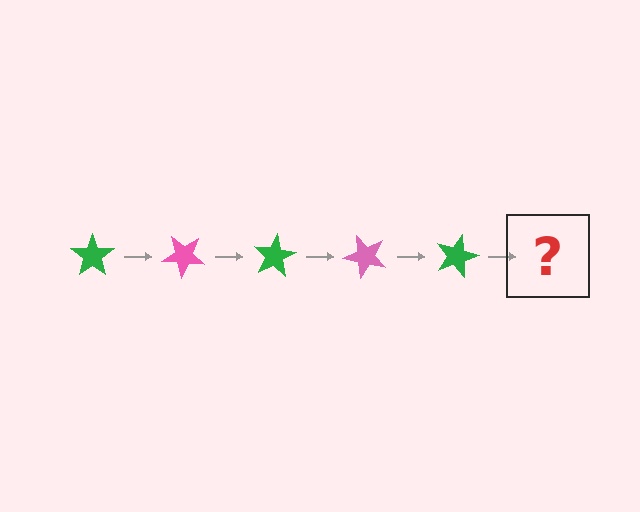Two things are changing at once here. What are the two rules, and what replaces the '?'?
The two rules are that it rotates 40 degrees each step and the color cycles through green and pink. The '?' should be a pink star, rotated 200 degrees from the start.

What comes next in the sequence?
The next element should be a pink star, rotated 200 degrees from the start.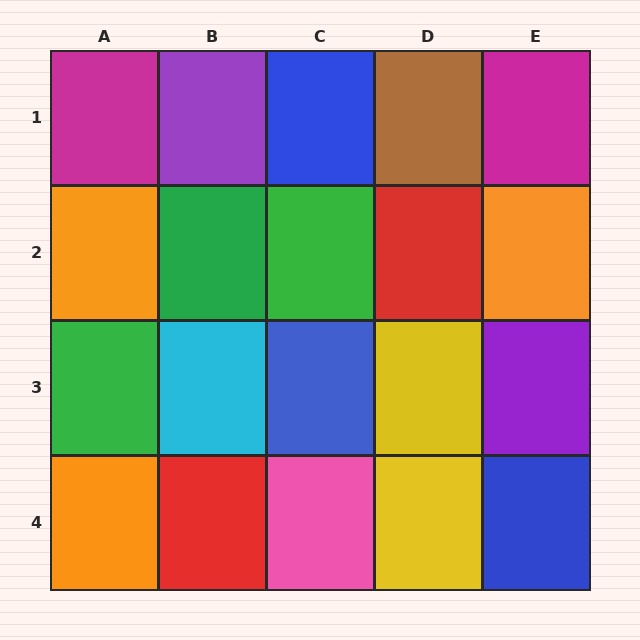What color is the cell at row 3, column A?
Green.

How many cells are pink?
1 cell is pink.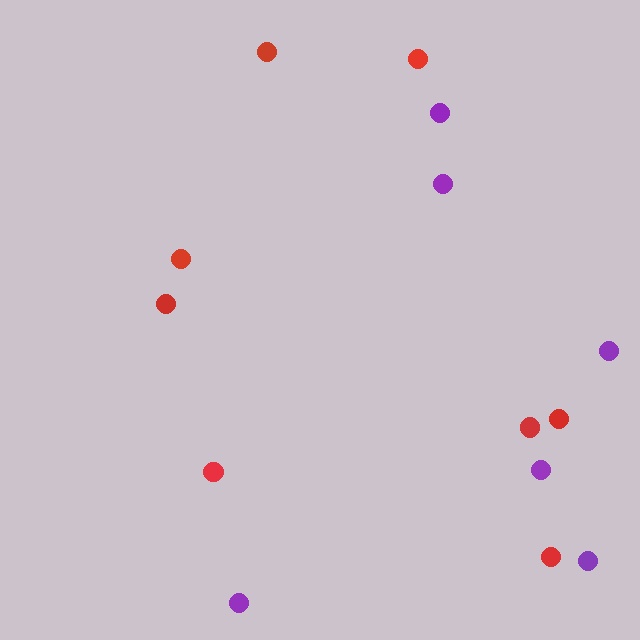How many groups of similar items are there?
There are 2 groups: one group of red circles (8) and one group of purple circles (6).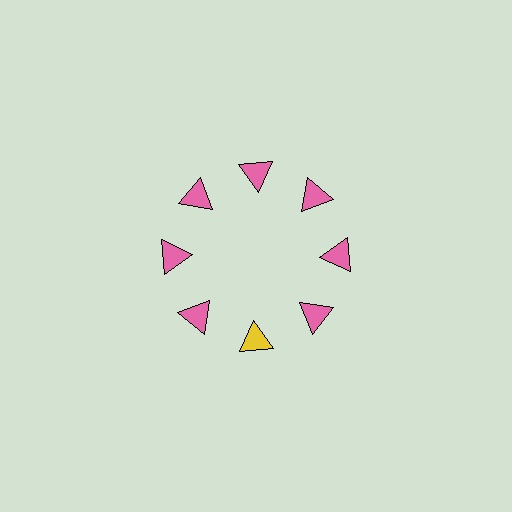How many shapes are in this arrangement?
There are 8 shapes arranged in a ring pattern.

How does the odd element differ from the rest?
It has a different color: yellow instead of pink.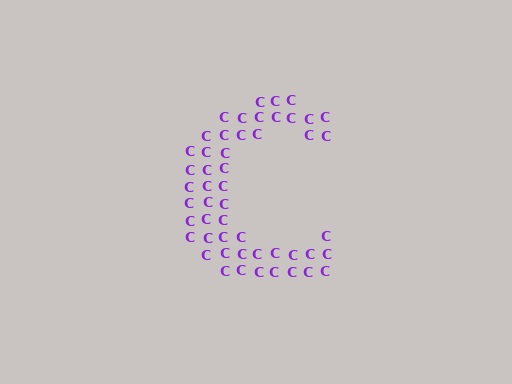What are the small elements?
The small elements are letter C's.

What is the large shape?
The large shape is the letter C.